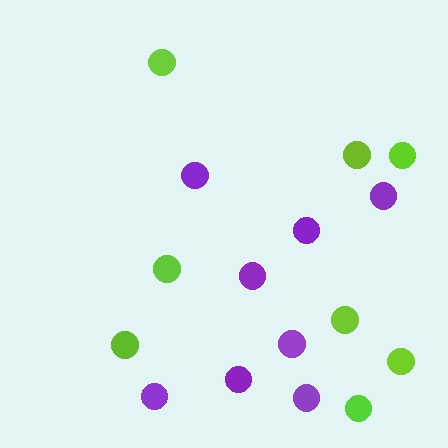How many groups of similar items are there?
There are 2 groups: one group of purple circles (8) and one group of lime circles (8).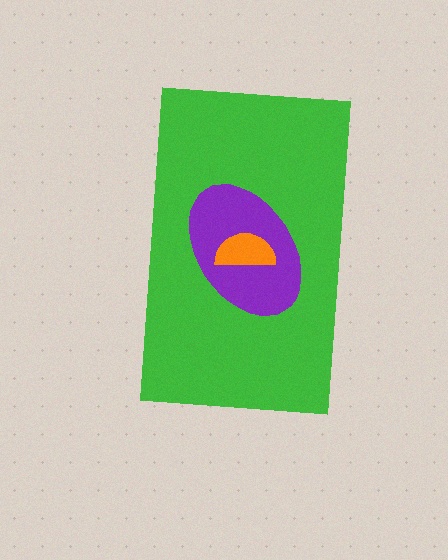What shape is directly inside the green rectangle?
The purple ellipse.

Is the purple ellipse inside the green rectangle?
Yes.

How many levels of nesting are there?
3.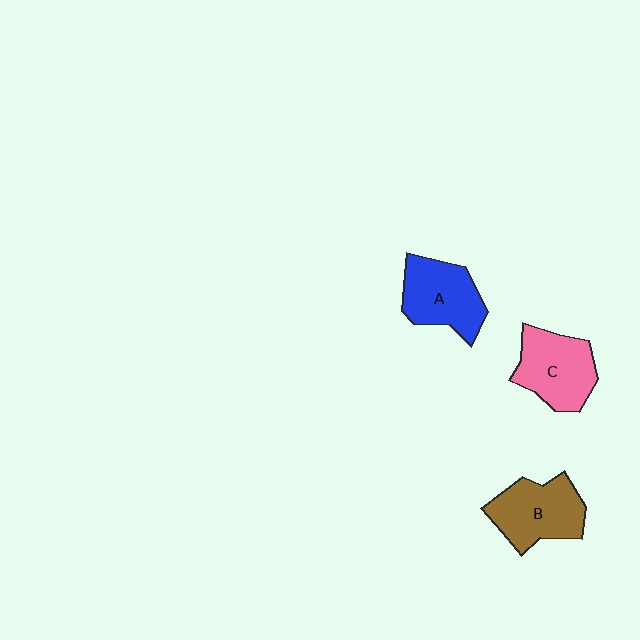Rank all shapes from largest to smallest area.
From largest to smallest: B (brown), C (pink), A (blue).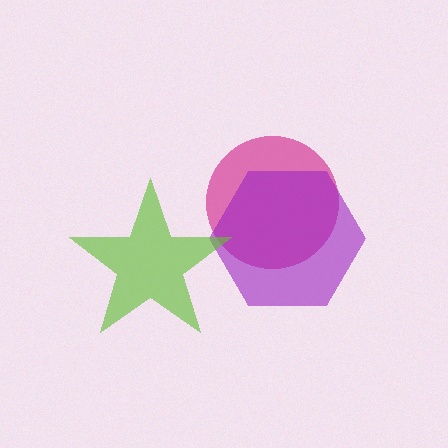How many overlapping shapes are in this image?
There are 3 overlapping shapes in the image.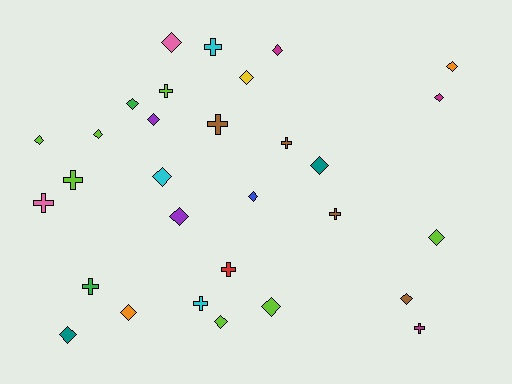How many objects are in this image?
There are 30 objects.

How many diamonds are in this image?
There are 19 diamonds.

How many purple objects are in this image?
There are 2 purple objects.